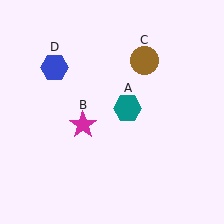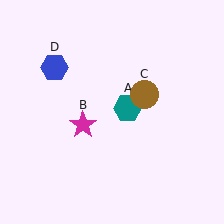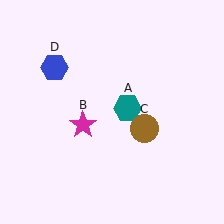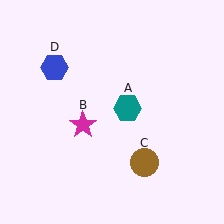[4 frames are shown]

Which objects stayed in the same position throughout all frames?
Teal hexagon (object A) and magenta star (object B) and blue hexagon (object D) remained stationary.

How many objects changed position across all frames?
1 object changed position: brown circle (object C).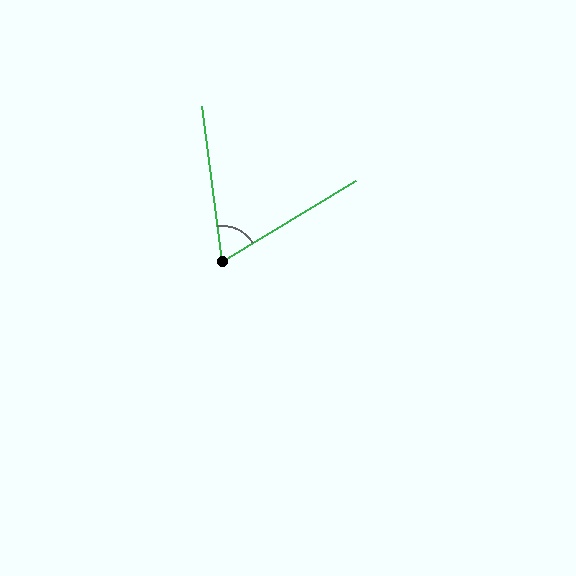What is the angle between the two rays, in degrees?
Approximately 66 degrees.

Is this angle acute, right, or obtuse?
It is acute.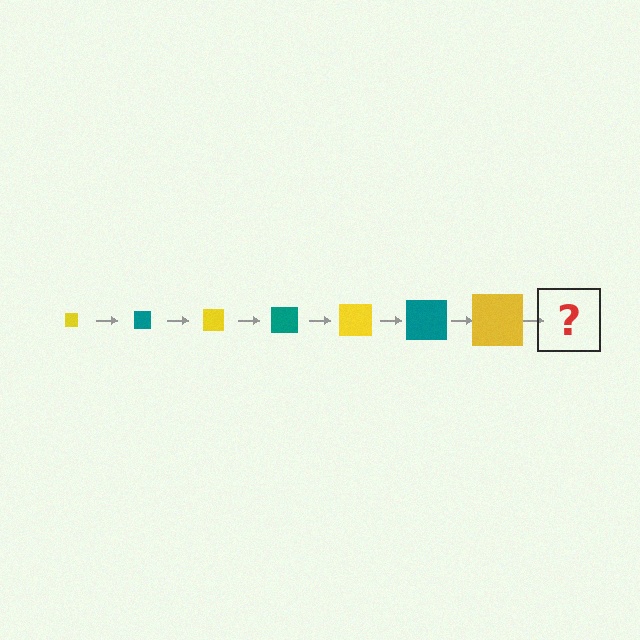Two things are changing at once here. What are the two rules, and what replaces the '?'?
The two rules are that the square grows larger each step and the color cycles through yellow and teal. The '?' should be a teal square, larger than the previous one.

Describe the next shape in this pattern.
It should be a teal square, larger than the previous one.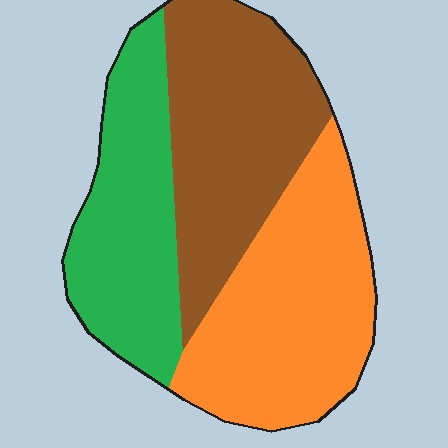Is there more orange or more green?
Orange.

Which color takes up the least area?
Green, at roughly 30%.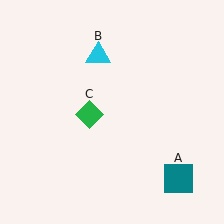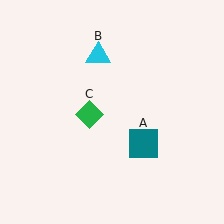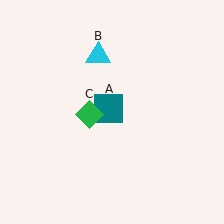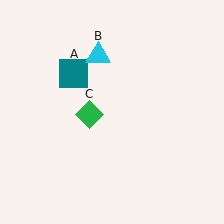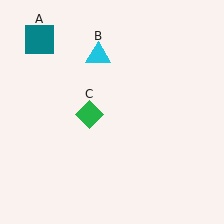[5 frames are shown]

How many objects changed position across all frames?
1 object changed position: teal square (object A).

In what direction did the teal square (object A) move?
The teal square (object A) moved up and to the left.